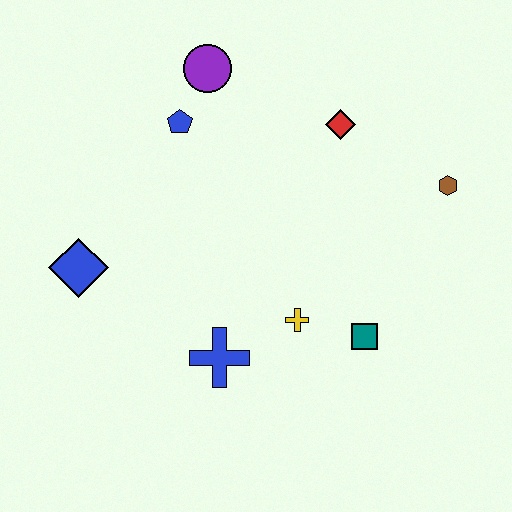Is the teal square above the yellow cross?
No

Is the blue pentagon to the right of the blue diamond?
Yes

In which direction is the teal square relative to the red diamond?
The teal square is below the red diamond.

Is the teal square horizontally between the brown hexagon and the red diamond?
Yes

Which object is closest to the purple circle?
The blue pentagon is closest to the purple circle.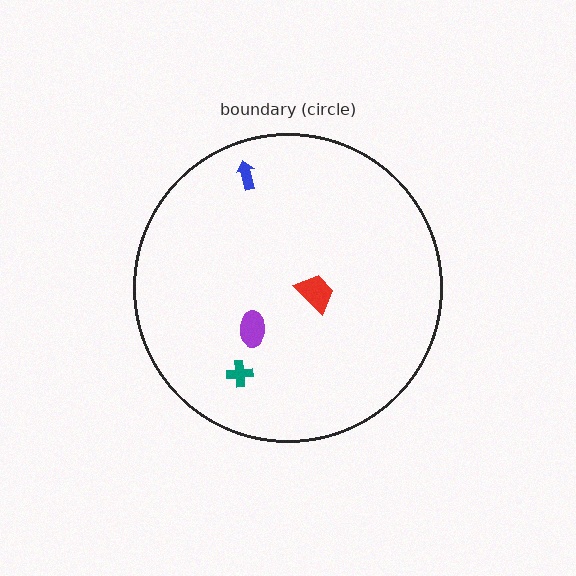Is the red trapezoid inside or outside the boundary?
Inside.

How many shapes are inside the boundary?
4 inside, 0 outside.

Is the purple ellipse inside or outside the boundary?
Inside.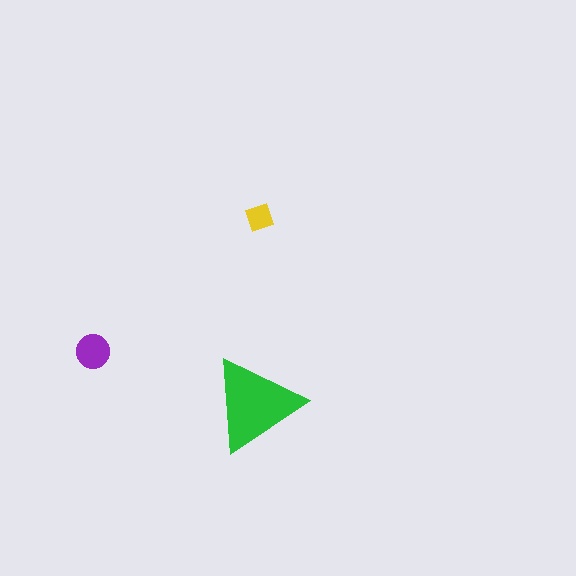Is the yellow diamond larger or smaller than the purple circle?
Smaller.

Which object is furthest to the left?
The purple circle is leftmost.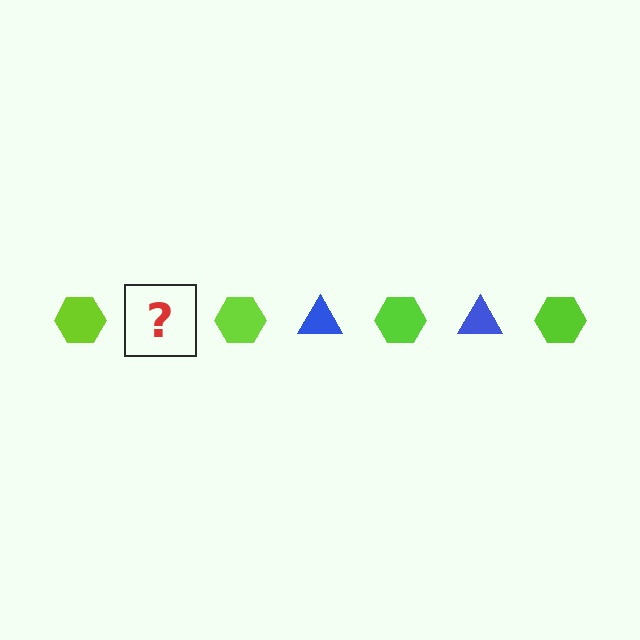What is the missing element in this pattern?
The missing element is a blue triangle.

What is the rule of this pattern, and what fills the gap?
The rule is that the pattern alternates between lime hexagon and blue triangle. The gap should be filled with a blue triangle.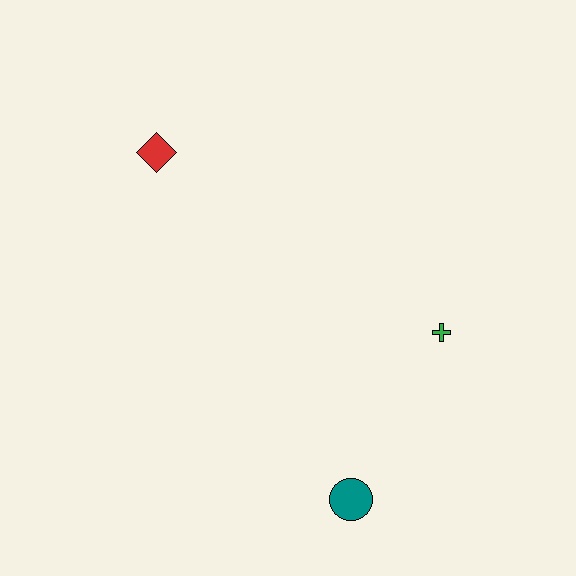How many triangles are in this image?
There are no triangles.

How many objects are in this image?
There are 3 objects.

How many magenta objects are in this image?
There are no magenta objects.